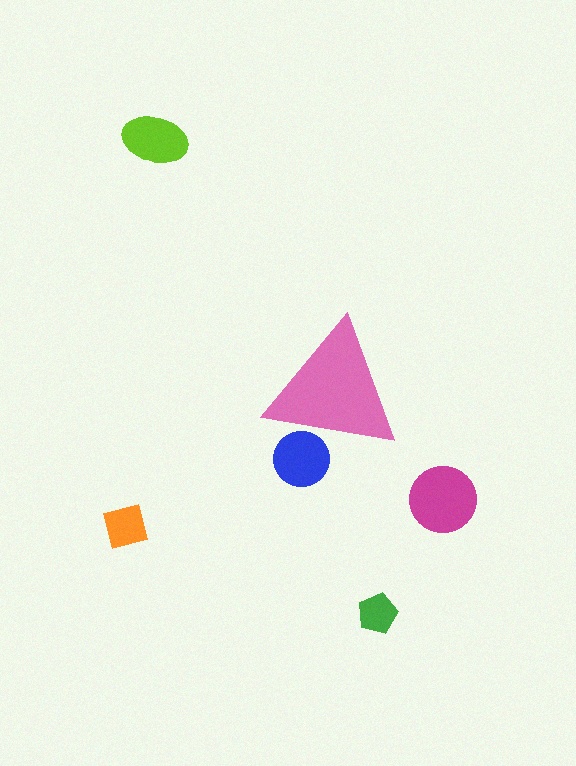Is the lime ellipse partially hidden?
No, the lime ellipse is fully visible.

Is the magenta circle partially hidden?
No, the magenta circle is fully visible.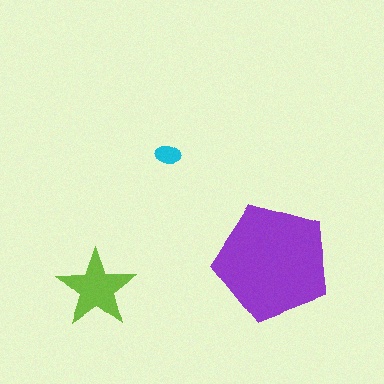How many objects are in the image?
There are 3 objects in the image.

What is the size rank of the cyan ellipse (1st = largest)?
3rd.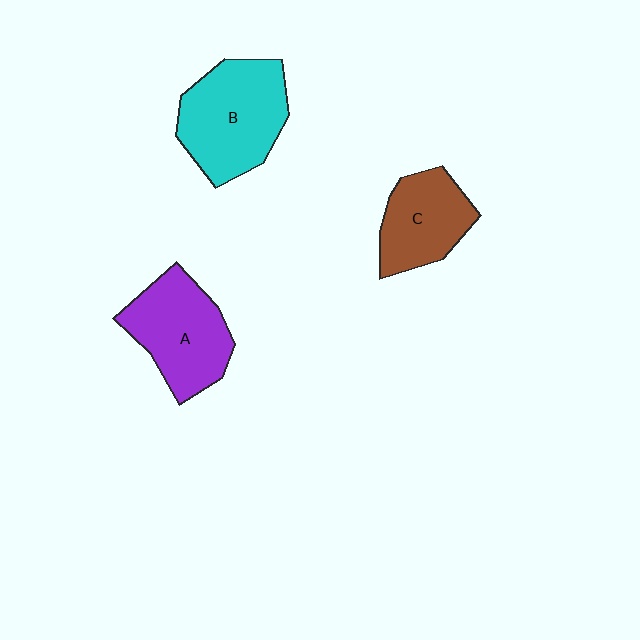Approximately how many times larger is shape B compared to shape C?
Approximately 1.4 times.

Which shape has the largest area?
Shape B (cyan).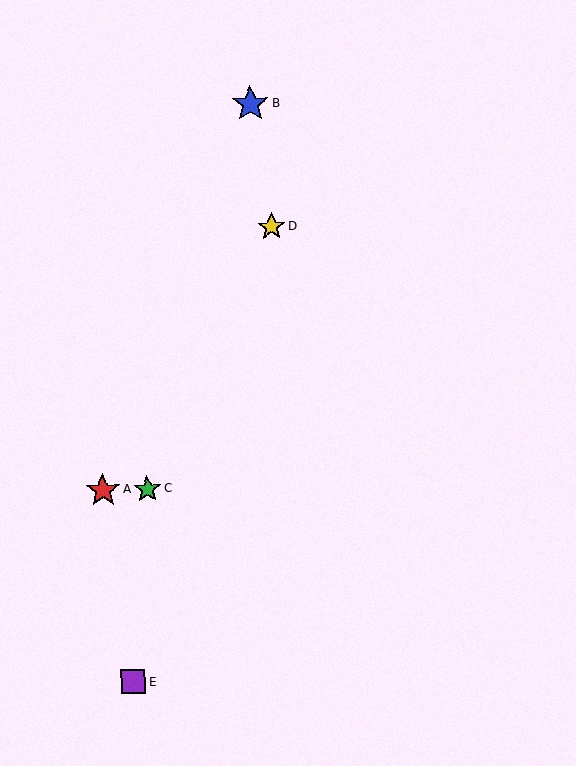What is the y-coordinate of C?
Object C is at y≈489.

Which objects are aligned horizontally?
Objects A, C are aligned horizontally.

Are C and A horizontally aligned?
Yes, both are at y≈489.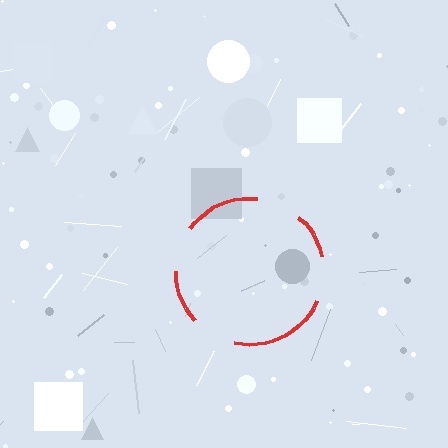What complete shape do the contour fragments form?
The contour fragments form a circle.